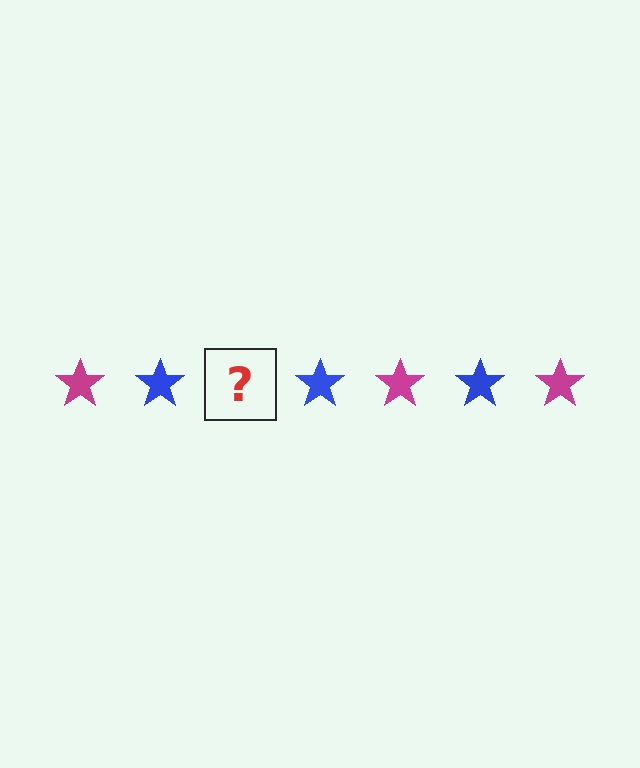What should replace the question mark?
The question mark should be replaced with a magenta star.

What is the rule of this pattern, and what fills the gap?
The rule is that the pattern cycles through magenta, blue stars. The gap should be filled with a magenta star.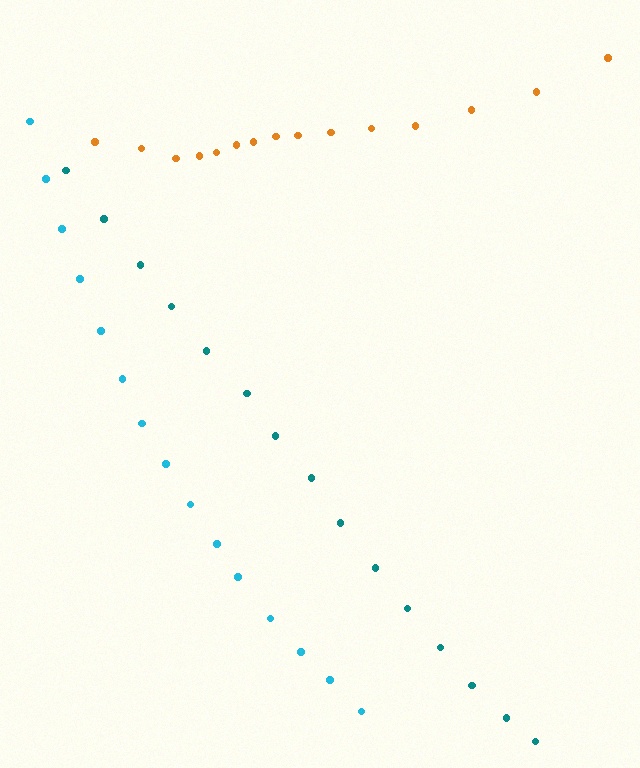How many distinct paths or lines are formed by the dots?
There are 3 distinct paths.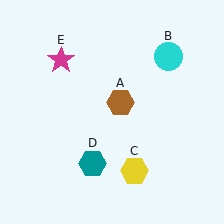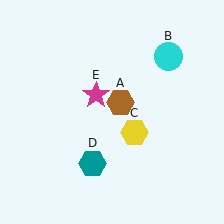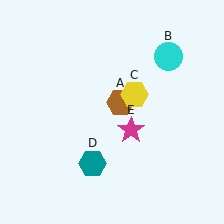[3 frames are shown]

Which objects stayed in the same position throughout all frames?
Brown hexagon (object A) and cyan circle (object B) and teal hexagon (object D) remained stationary.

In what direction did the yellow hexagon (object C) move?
The yellow hexagon (object C) moved up.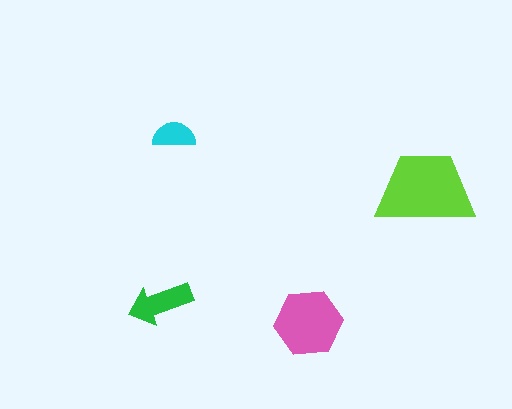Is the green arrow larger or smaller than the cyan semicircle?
Larger.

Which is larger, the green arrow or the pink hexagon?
The pink hexagon.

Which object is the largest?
The lime trapezoid.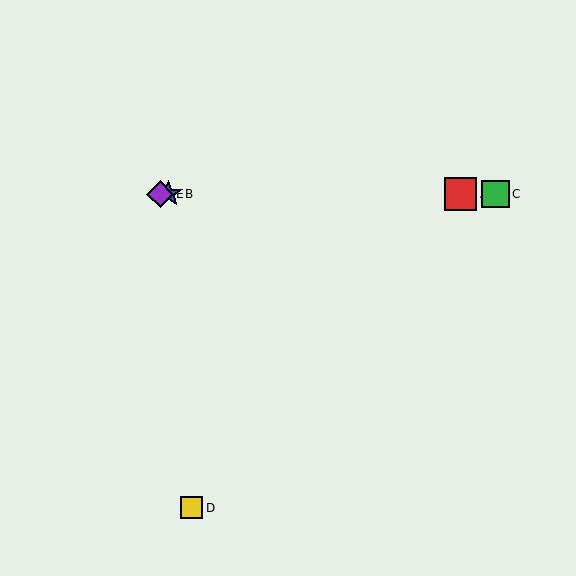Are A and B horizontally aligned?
Yes, both are at y≈194.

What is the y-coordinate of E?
Object E is at y≈194.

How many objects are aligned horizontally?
4 objects (A, B, C, E) are aligned horizontally.